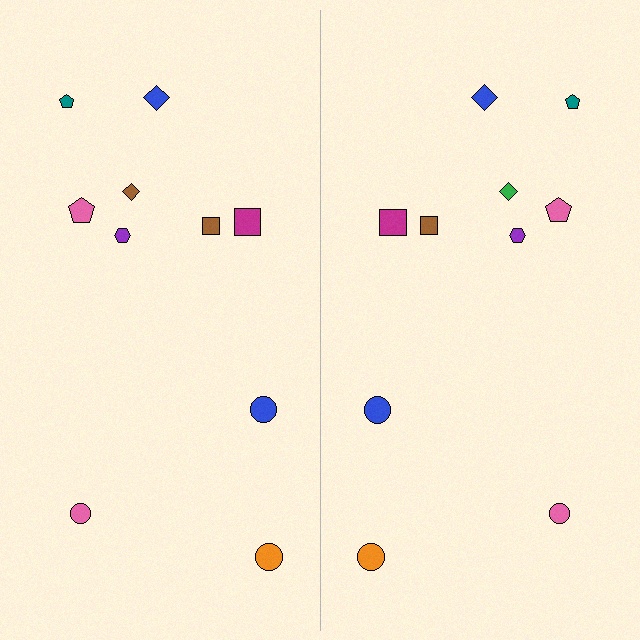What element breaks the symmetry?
The green diamond on the right side breaks the symmetry — its mirror counterpart is brown.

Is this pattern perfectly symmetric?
No, the pattern is not perfectly symmetric. The green diamond on the right side breaks the symmetry — its mirror counterpart is brown.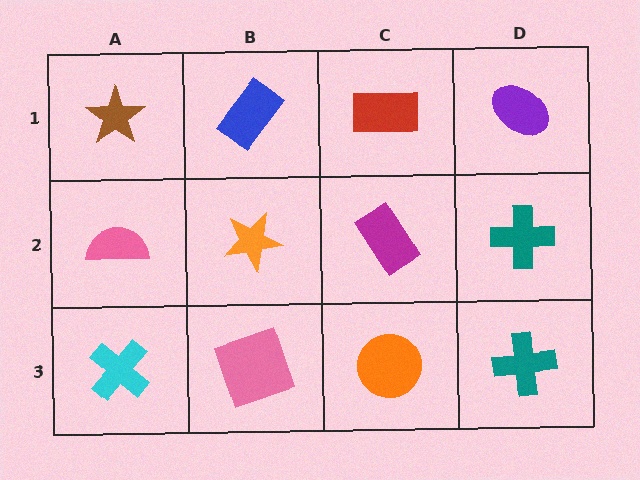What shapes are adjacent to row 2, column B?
A blue rectangle (row 1, column B), a pink square (row 3, column B), a pink semicircle (row 2, column A), a magenta rectangle (row 2, column C).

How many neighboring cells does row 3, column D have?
2.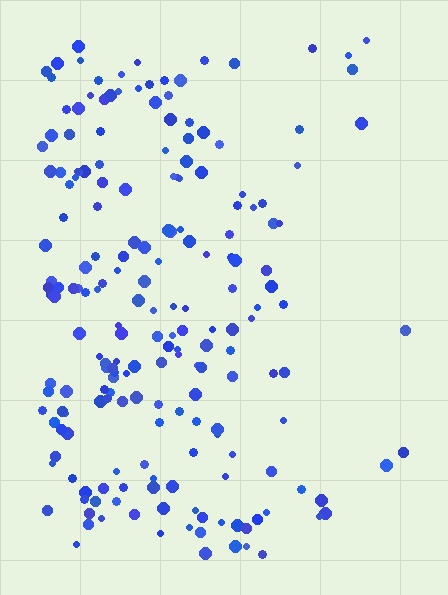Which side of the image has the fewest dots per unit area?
The right.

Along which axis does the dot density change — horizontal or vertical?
Horizontal.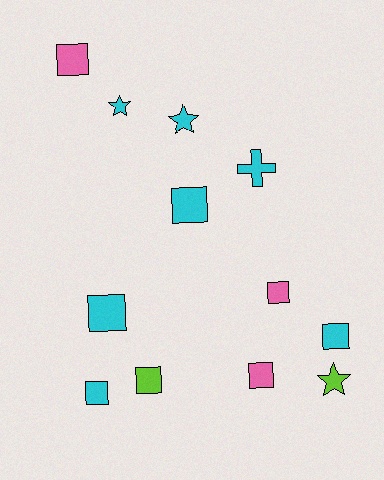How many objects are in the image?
There are 12 objects.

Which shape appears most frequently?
Square, with 8 objects.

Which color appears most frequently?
Cyan, with 7 objects.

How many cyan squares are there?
There are 4 cyan squares.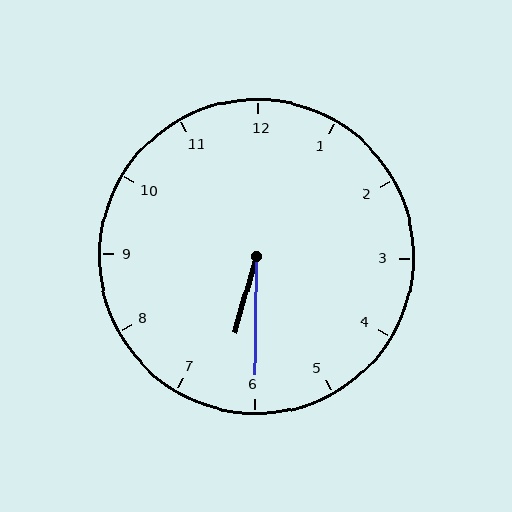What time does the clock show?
6:30.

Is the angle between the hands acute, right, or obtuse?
It is acute.